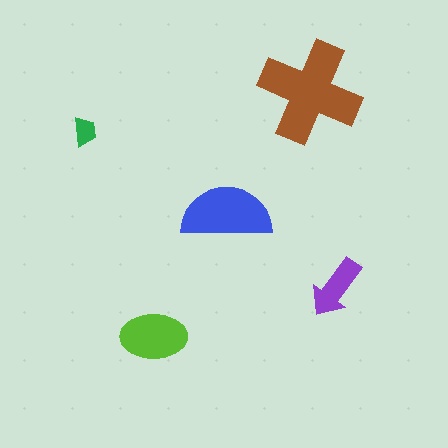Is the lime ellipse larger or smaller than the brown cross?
Smaller.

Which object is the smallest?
The green trapezoid.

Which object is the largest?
The brown cross.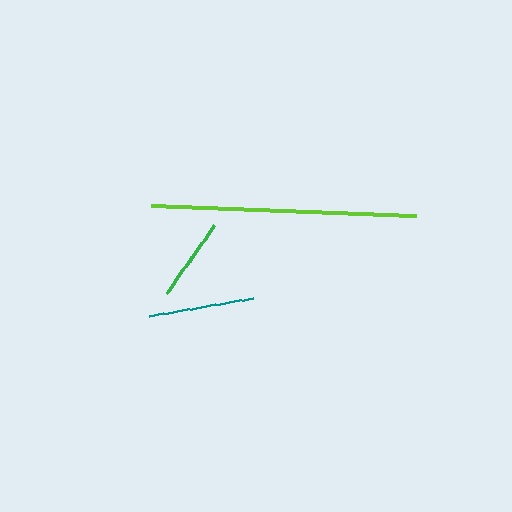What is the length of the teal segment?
The teal segment is approximately 106 pixels long.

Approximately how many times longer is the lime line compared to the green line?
The lime line is approximately 3.2 times the length of the green line.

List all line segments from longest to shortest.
From longest to shortest: lime, teal, green.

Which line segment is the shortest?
The green line is the shortest at approximately 82 pixels.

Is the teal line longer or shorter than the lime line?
The lime line is longer than the teal line.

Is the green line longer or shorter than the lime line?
The lime line is longer than the green line.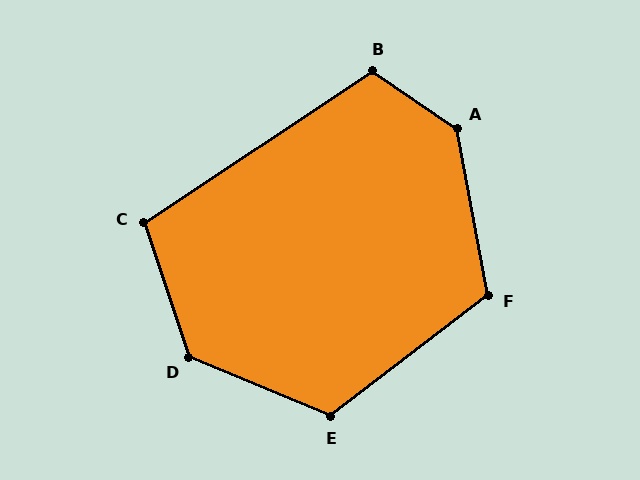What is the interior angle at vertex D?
Approximately 130 degrees (obtuse).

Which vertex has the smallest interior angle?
C, at approximately 106 degrees.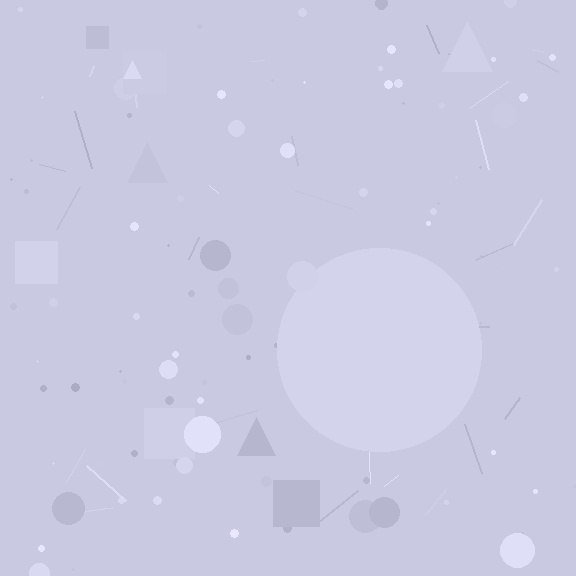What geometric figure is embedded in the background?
A circle is embedded in the background.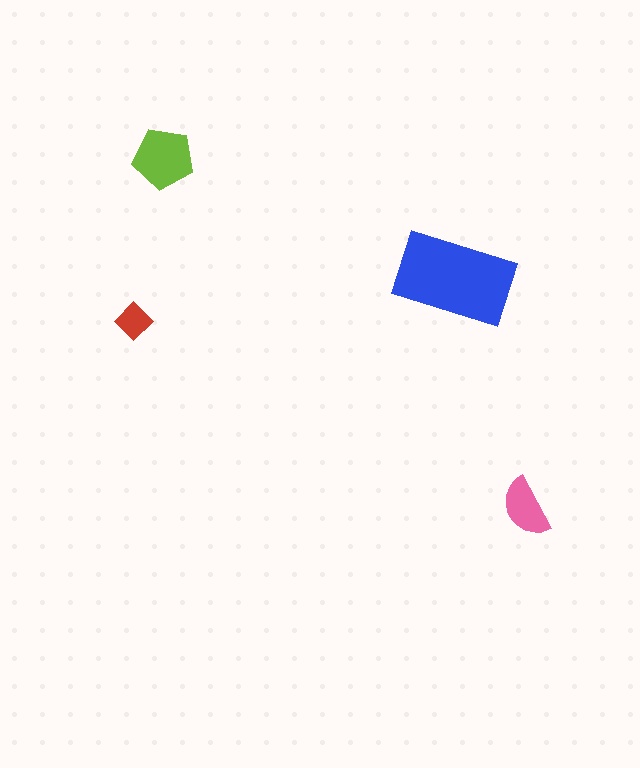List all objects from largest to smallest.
The blue rectangle, the lime pentagon, the pink semicircle, the red diamond.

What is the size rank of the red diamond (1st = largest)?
4th.